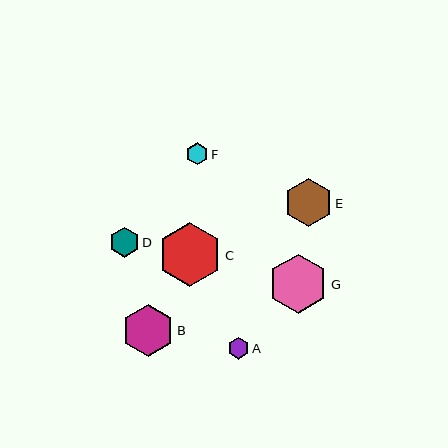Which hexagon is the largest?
Hexagon C is the largest with a size of approximately 64 pixels.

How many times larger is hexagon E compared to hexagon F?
Hexagon E is approximately 2.2 times the size of hexagon F.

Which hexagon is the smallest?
Hexagon F is the smallest with a size of approximately 21 pixels.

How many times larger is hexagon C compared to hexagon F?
Hexagon C is approximately 3.0 times the size of hexagon F.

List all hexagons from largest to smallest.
From largest to smallest: C, G, B, E, D, A, F.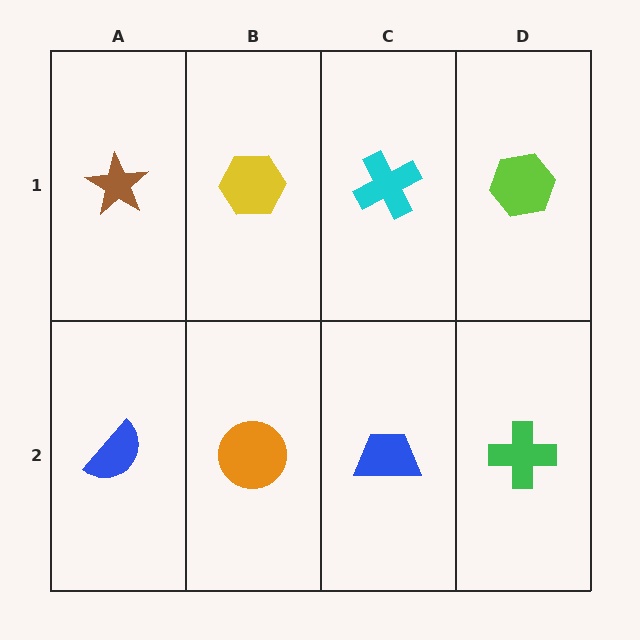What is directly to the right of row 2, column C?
A green cross.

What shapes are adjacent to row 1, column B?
An orange circle (row 2, column B), a brown star (row 1, column A), a cyan cross (row 1, column C).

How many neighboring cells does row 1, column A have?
2.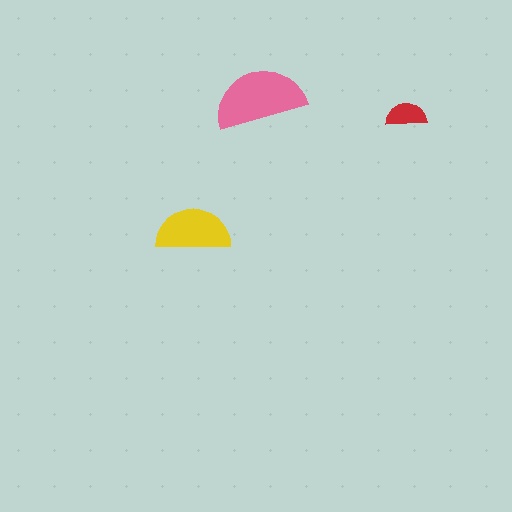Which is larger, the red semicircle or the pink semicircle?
The pink one.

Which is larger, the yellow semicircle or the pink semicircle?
The pink one.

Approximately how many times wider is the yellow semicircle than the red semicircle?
About 2 times wider.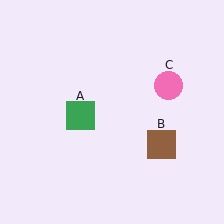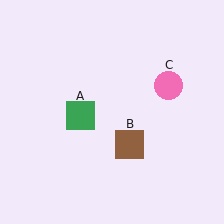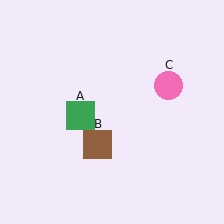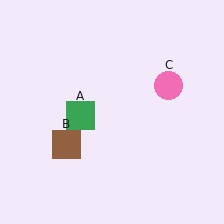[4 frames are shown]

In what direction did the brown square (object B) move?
The brown square (object B) moved left.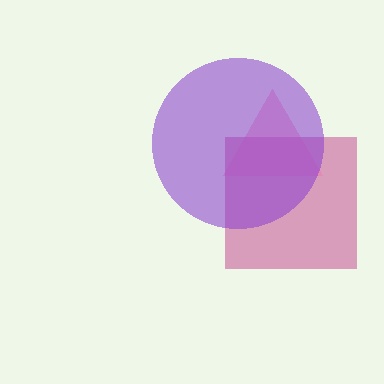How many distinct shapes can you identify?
There are 3 distinct shapes: a magenta square, a pink triangle, a purple circle.